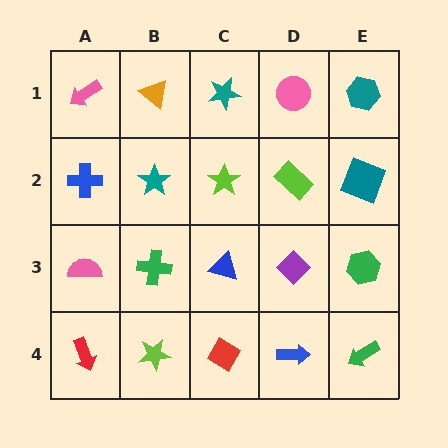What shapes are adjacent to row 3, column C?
A lime star (row 2, column C), a red diamond (row 4, column C), a green cross (row 3, column B), a purple diamond (row 3, column D).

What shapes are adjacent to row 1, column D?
A lime rectangle (row 2, column D), a teal star (row 1, column C), a teal hexagon (row 1, column E).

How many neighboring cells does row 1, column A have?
2.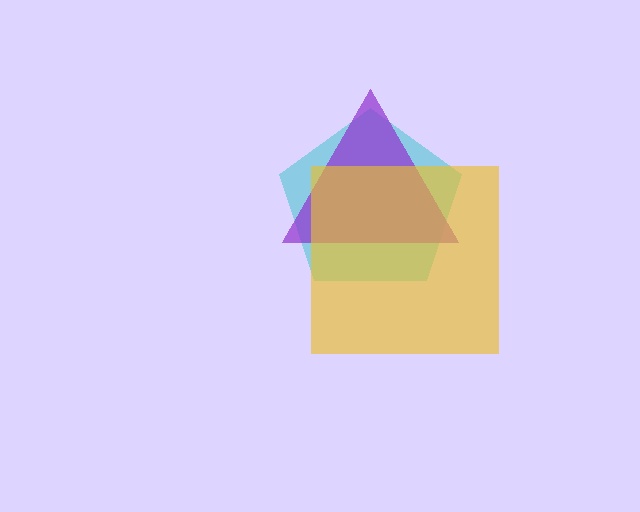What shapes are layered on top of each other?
The layered shapes are: a cyan pentagon, a purple triangle, a yellow square.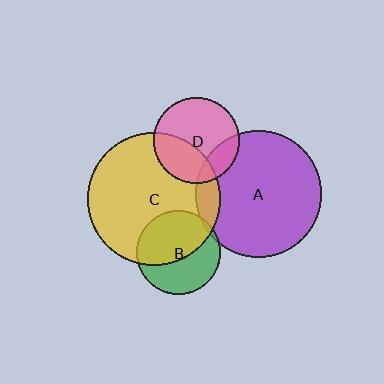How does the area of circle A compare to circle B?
Approximately 2.3 times.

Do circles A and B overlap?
Yes.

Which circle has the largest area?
Circle C (yellow).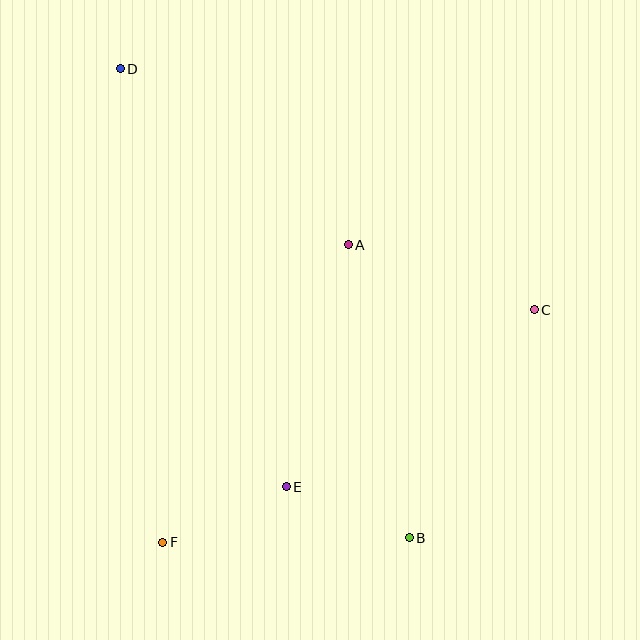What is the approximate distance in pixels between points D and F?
The distance between D and F is approximately 476 pixels.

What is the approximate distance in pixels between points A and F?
The distance between A and F is approximately 351 pixels.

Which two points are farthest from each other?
Points B and D are farthest from each other.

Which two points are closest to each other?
Points B and E are closest to each other.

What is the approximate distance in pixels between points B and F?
The distance between B and F is approximately 246 pixels.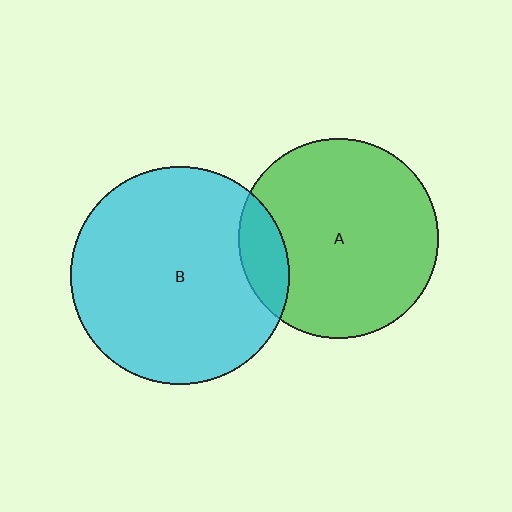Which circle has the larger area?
Circle B (cyan).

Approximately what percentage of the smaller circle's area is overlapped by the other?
Approximately 15%.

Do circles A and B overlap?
Yes.